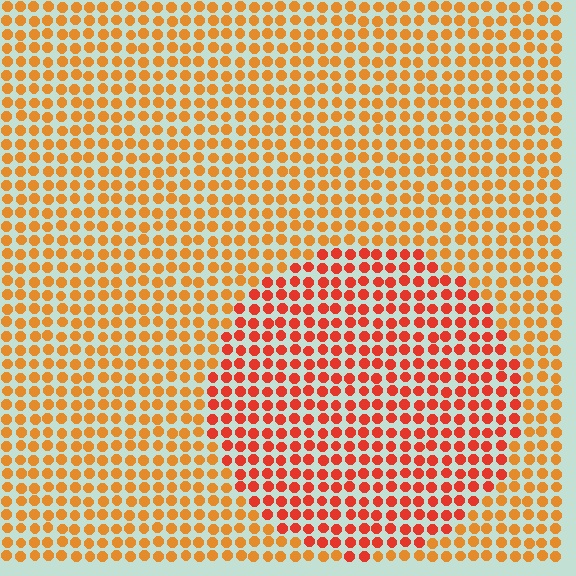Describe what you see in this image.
The image is filled with small orange elements in a uniform arrangement. A circle-shaped region is visible where the elements are tinted to a slightly different hue, forming a subtle color boundary.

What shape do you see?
I see a circle.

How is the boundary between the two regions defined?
The boundary is defined purely by a slight shift in hue (about 28 degrees). Spacing, size, and orientation are identical on both sides.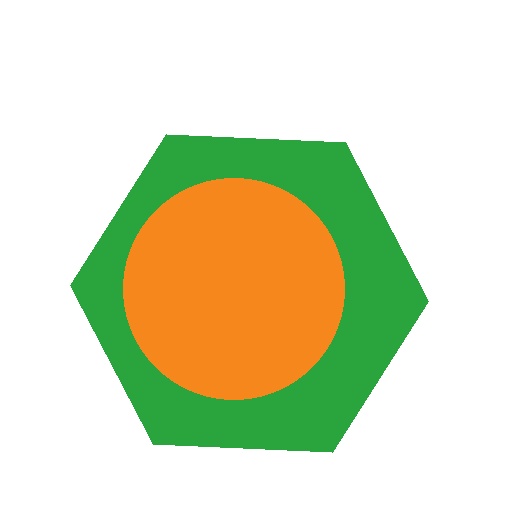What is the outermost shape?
The green hexagon.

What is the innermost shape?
The orange circle.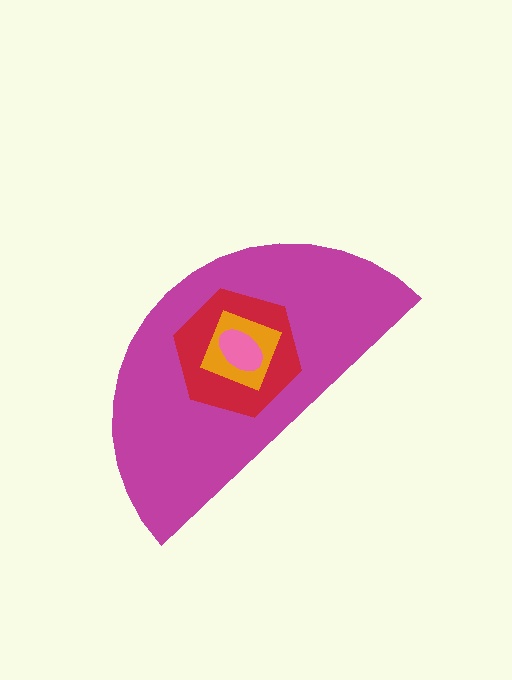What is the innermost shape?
The pink ellipse.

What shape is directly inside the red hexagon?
The orange diamond.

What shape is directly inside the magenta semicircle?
The red hexagon.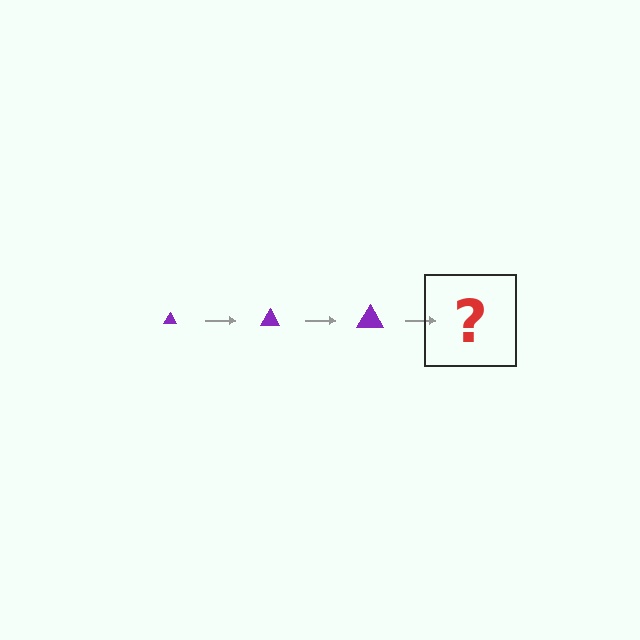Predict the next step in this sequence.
The next step is a purple triangle, larger than the previous one.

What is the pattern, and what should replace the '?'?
The pattern is that the triangle gets progressively larger each step. The '?' should be a purple triangle, larger than the previous one.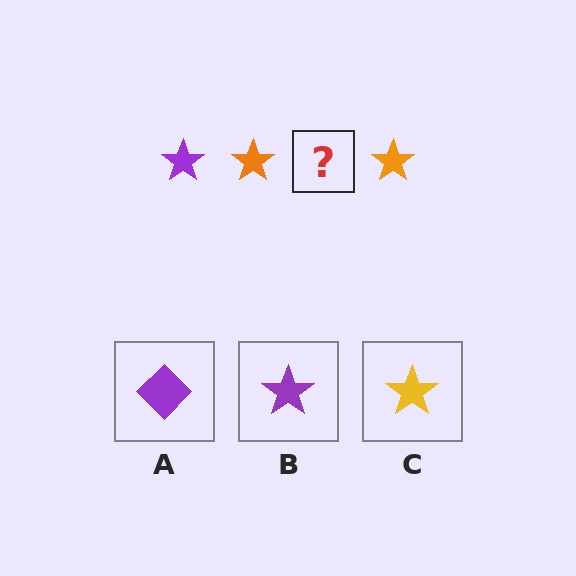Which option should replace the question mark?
Option B.